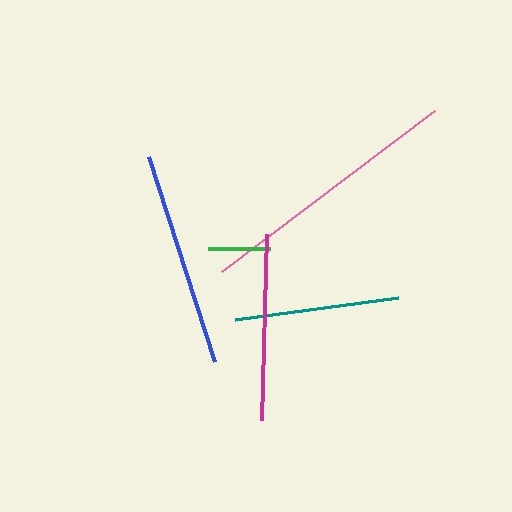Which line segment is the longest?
The pink line is the longest at approximately 267 pixels.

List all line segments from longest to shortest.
From longest to shortest: pink, blue, magenta, teal, green.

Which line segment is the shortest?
The green line is the shortest at approximately 62 pixels.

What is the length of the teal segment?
The teal segment is approximately 165 pixels long.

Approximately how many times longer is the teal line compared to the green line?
The teal line is approximately 2.6 times the length of the green line.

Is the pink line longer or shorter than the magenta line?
The pink line is longer than the magenta line.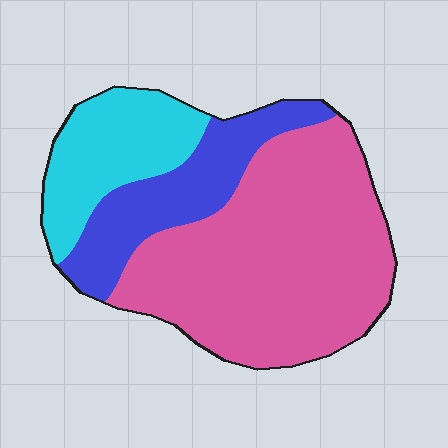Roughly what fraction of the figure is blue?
Blue covers about 20% of the figure.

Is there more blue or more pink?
Pink.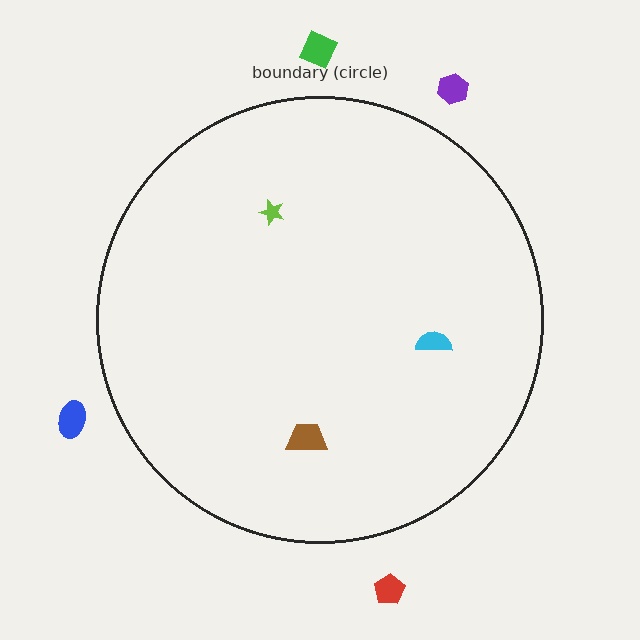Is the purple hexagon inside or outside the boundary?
Outside.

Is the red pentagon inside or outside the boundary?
Outside.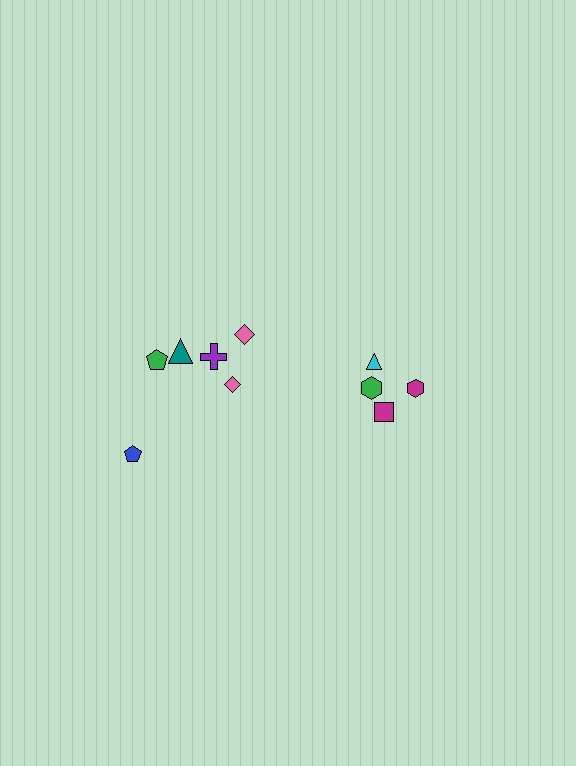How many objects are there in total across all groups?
There are 10 objects.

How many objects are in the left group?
There are 6 objects.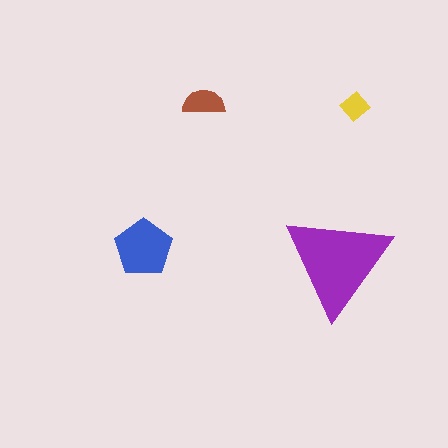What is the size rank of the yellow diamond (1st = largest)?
4th.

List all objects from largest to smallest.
The purple triangle, the blue pentagon, the brown semicircle, the yellow diamond.